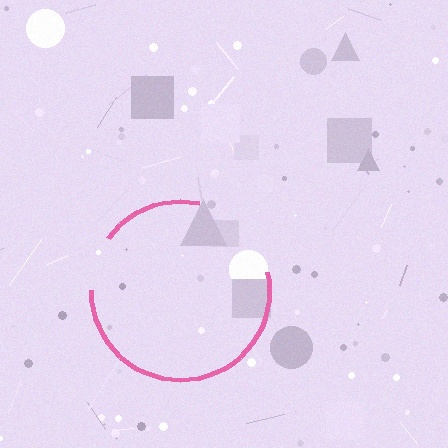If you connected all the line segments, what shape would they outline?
They would outline a circle.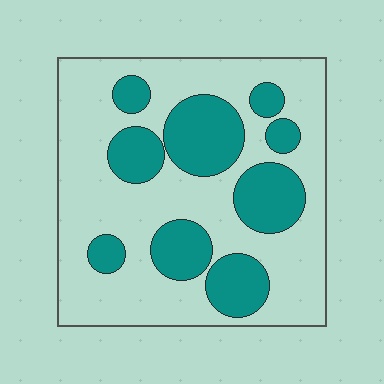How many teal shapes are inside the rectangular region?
9.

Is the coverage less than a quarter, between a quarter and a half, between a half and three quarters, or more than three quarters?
Between a quarter and a half.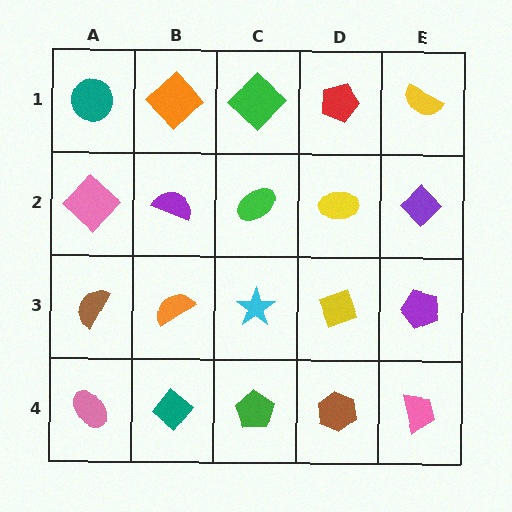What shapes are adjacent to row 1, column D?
A yellow ellipse (row 2, column D), a green diamond (row 1, column C), a yellow semicircle (row 1, column E).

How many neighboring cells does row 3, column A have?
3.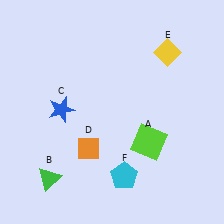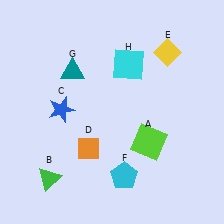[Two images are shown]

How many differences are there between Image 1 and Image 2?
There are 2 differences between the two images.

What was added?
A teal triangle (G), a cyan square (H) were added in Image 2.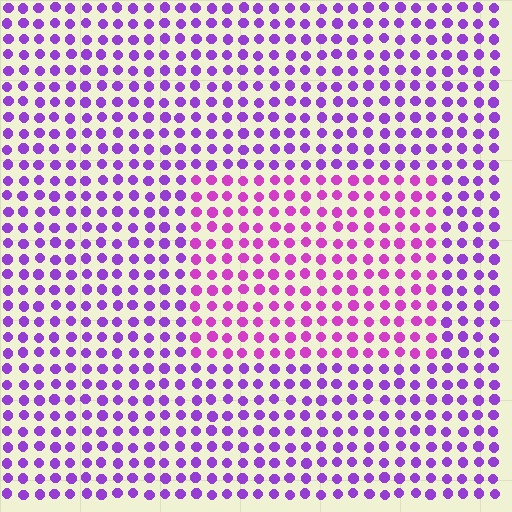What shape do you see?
I see a rectangle.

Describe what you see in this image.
The image is filled with small purple elements in a uniform arrangement. A rectangle-shaped region is visible where the elements are tinted to a slightly different hue, forming a subtle color boundary.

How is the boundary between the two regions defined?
The boundary is defined purely by a slight shift in hue (about 29 degrees). Spacing, size, and orientation are identical on both sides.